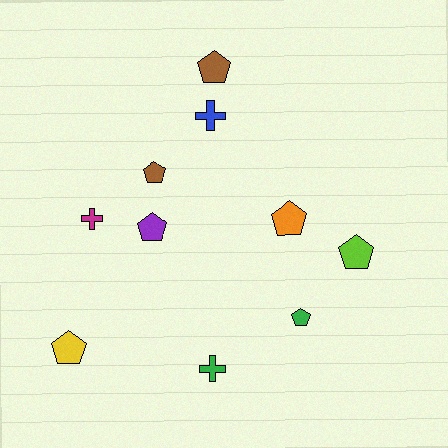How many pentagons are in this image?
There are 7 pentagons.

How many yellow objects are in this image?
There is 1 yellow object.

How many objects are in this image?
There are 10 objects.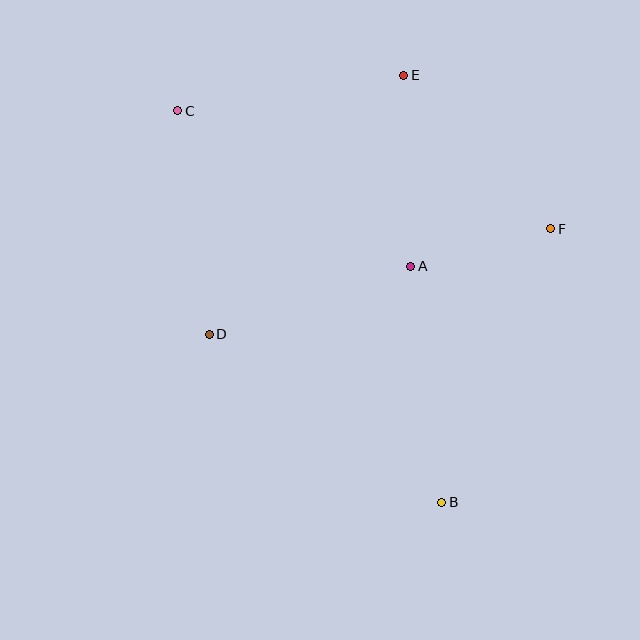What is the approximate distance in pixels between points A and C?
The distance between A and C is approximately 280 pixels.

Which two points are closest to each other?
Points A and F are closest to each other.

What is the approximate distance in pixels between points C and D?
The distance between C and D is approximately 225 pixels.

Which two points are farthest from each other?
Points B and C are farthest from each other.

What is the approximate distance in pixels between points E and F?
The distance between E and F is approximately 213 pixels.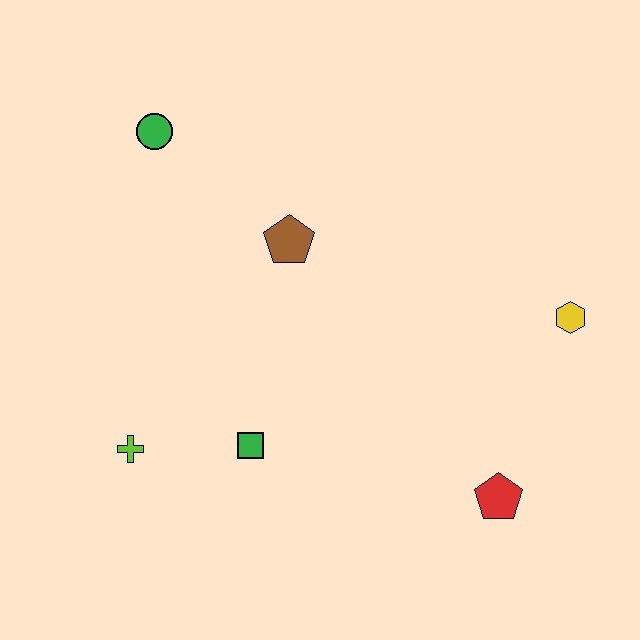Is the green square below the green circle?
Yes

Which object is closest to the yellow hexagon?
The red pentagon is closest to the yellow hexagon.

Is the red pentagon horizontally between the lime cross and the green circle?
No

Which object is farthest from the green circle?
The red pentagon is farthest from the green circle.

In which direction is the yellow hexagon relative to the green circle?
The yellow hexagon is to the right of the green circle.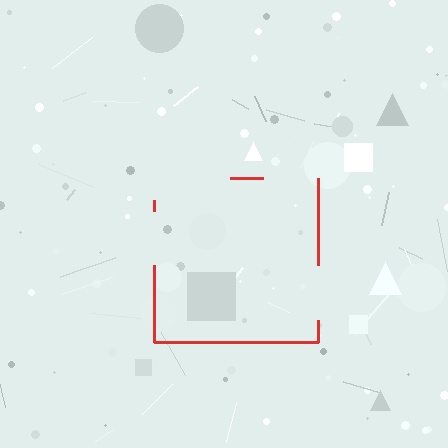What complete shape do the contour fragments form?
The contour fragments form a square.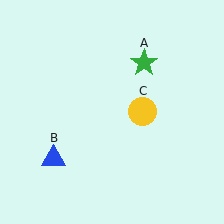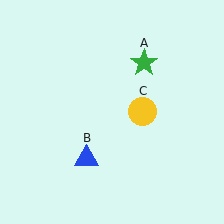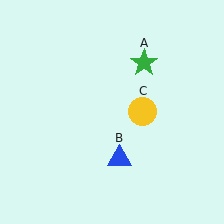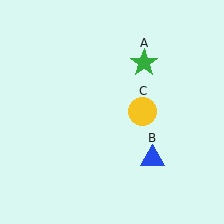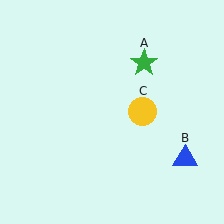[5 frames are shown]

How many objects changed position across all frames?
1 object changed position: blue triangle (object B).